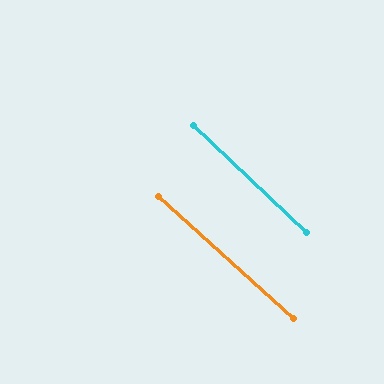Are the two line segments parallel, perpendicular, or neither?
Parallel — their directions differ by only 1.4°.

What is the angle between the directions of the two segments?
Approximately 1 degree.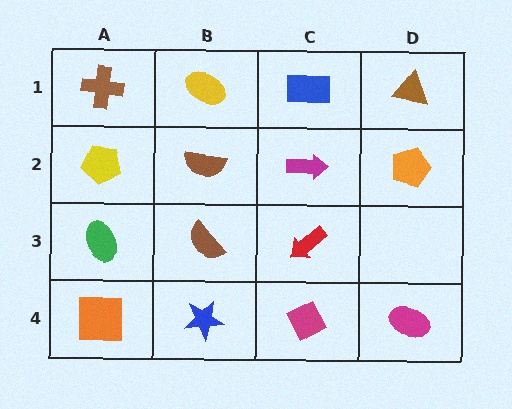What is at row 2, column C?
A magenta arrow.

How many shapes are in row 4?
4 shapes.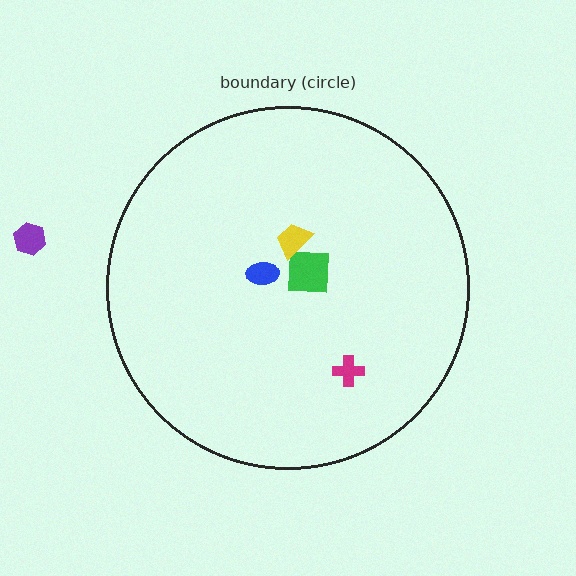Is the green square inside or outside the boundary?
Inside.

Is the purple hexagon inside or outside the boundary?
Outside.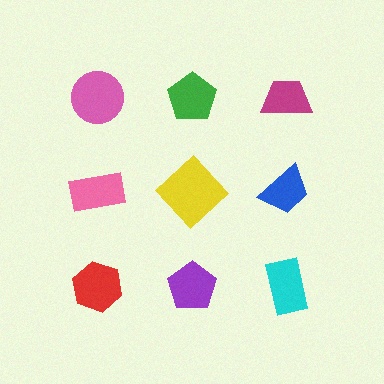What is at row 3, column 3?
A cyan rectangle.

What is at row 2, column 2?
A yellow diamond.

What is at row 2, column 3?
A blue trapezoid.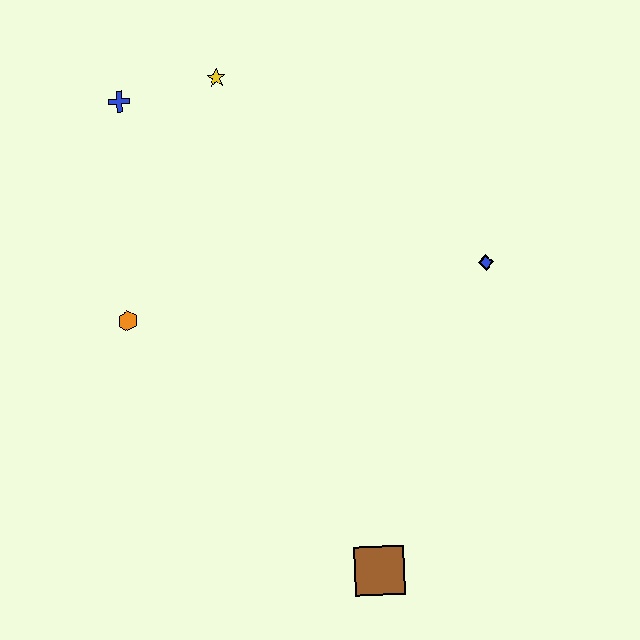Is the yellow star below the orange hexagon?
No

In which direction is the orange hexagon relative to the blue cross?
The orange hexagon is below the blue cross.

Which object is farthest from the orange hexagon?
The blue diamond is farthest from the orange hexagon.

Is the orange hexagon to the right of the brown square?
No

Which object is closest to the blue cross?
The yellow star is closest to the blue cross.